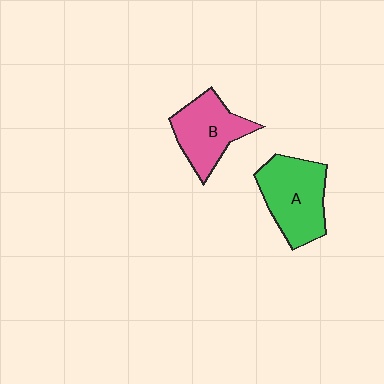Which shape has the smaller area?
Shape B (pink).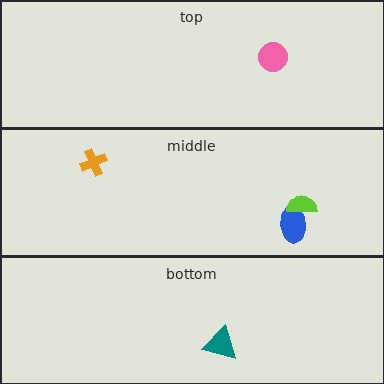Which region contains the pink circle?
The top region.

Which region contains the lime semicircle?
The middle region.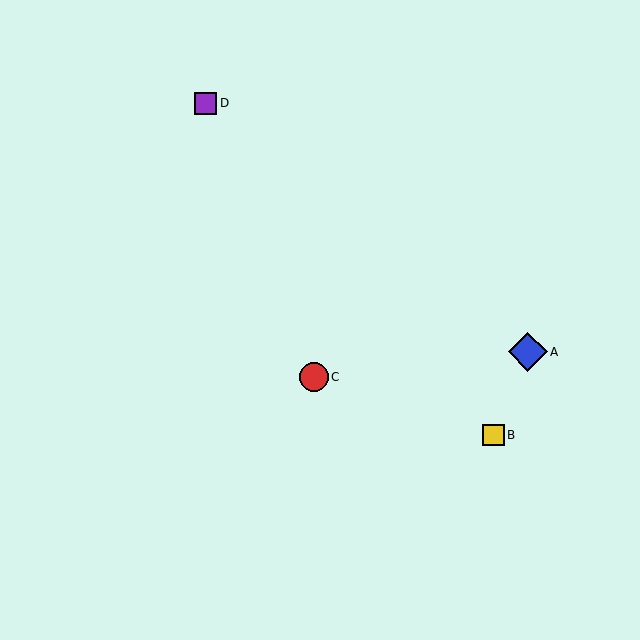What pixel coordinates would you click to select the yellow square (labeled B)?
Click at (493, 435) to select the yellow square B.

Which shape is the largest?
The blue diamond (labeled A) is the largest.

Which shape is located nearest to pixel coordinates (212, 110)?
The purple square (labeled D) at (206, 103) is nearest to that location.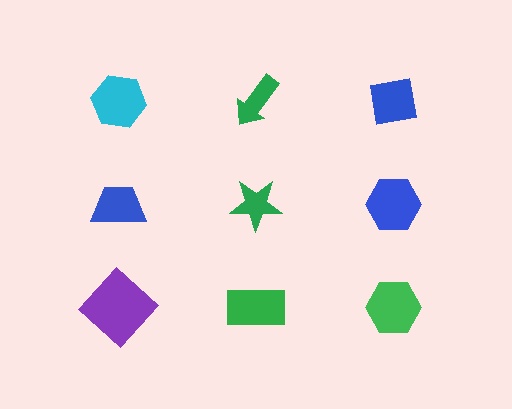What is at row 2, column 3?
A blue hexagon.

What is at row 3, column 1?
A purple diamond.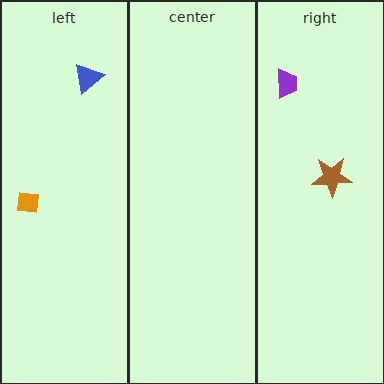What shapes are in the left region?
The blue triangle, the orange square.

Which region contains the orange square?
The left region.